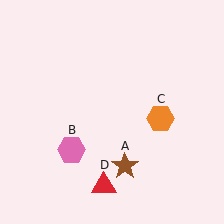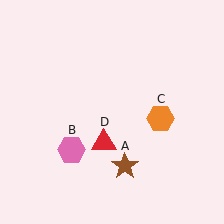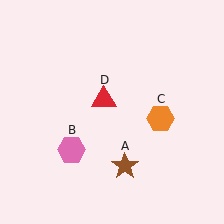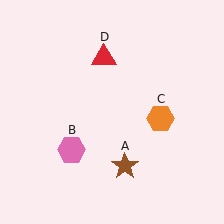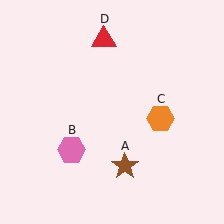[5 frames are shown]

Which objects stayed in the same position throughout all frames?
Brown star (object A) and pink hexagon (object B) and orange hexagon (object C) remained stationary.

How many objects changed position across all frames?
1 object changed position: red triangle (object D).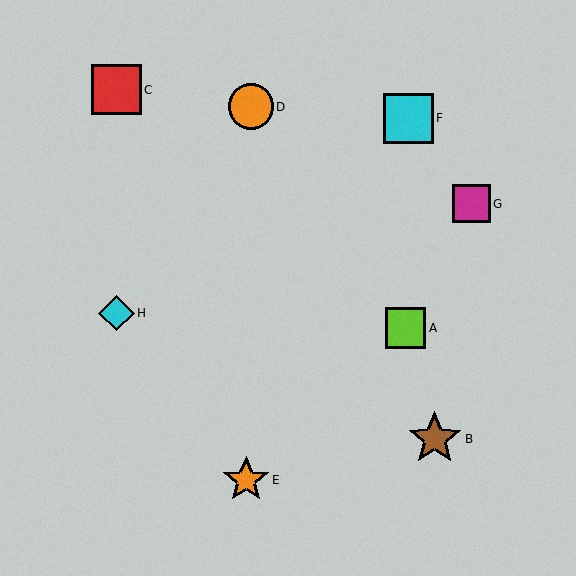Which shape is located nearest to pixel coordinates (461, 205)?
The magenta square (labeled G) at (471, 204) is nearest to that location.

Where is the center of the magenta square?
The center of the magenta square is at (471, 204).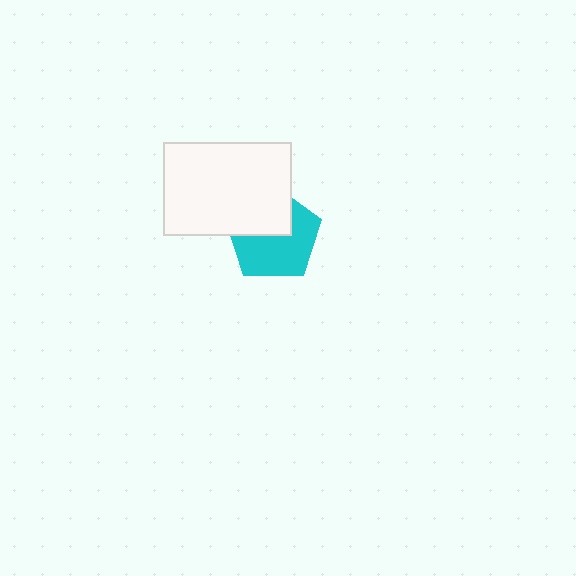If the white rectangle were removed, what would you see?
You would see the complete cyan pentagon.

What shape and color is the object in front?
The object in front is a white rectangle.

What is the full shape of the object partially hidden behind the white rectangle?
The partially hidden object is a cyan pentagon.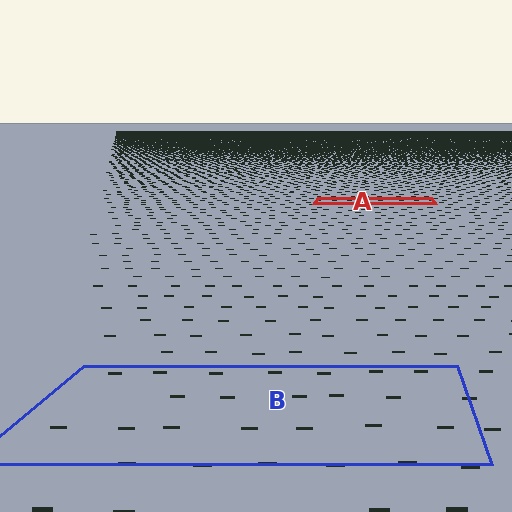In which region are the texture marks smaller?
The texture marks are smaller in region A, because it is farther away.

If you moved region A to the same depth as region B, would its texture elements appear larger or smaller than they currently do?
They would appear larger. At a closer depth, the same texture elements are projected at a bigger on-screen size.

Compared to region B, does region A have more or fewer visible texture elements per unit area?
Region A has more texture elements per unit area — they are packed more densely because it is farther away.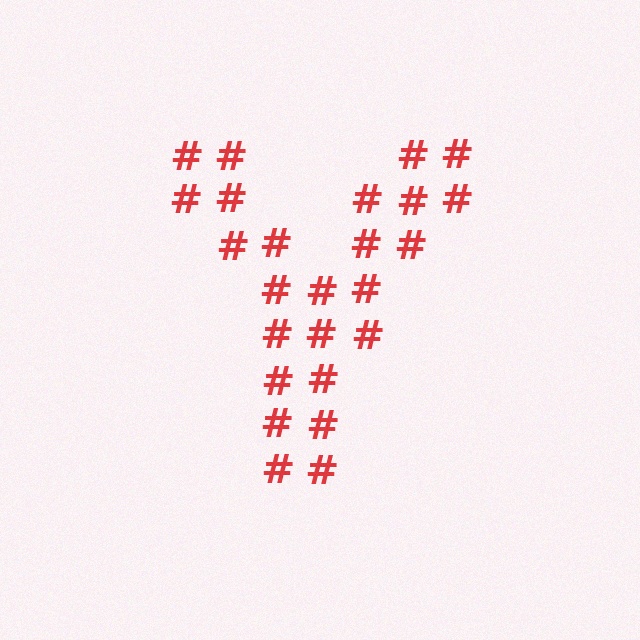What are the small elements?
The small elements are hash symbols.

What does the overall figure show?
The overall figure shows the letter Y.